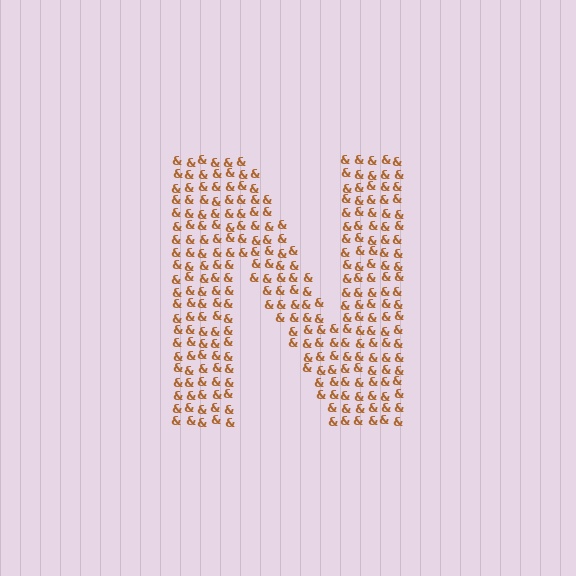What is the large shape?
The large shape is the letter N.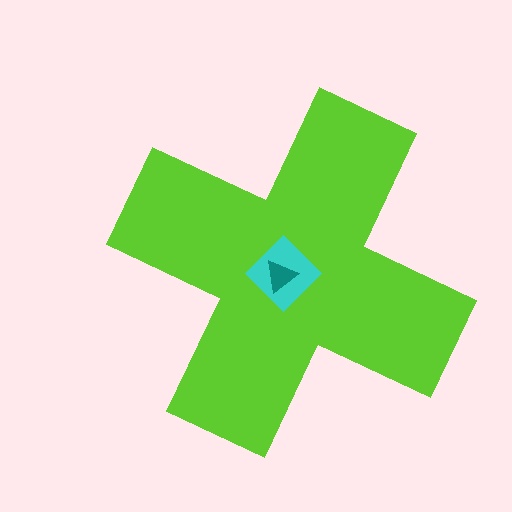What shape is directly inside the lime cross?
The cyan diamond.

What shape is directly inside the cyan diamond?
The teal triangle.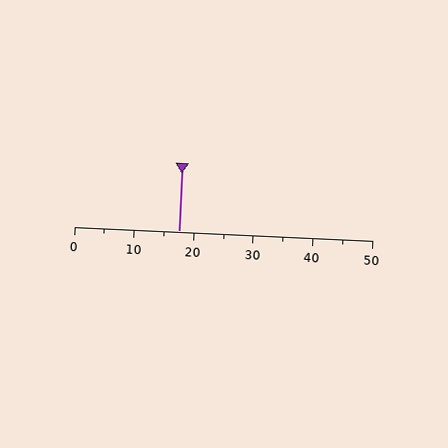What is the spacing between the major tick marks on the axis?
The major ticks are spaced 10 apart.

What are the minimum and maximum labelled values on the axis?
The axis runs from 0 to 50.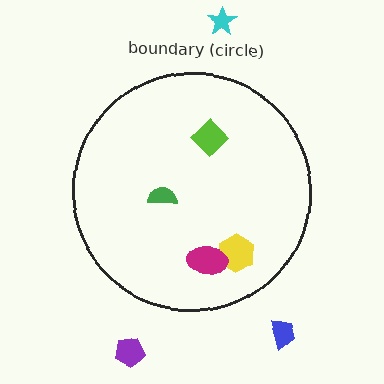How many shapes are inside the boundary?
4 inside, 3 outside.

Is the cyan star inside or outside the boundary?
Outside.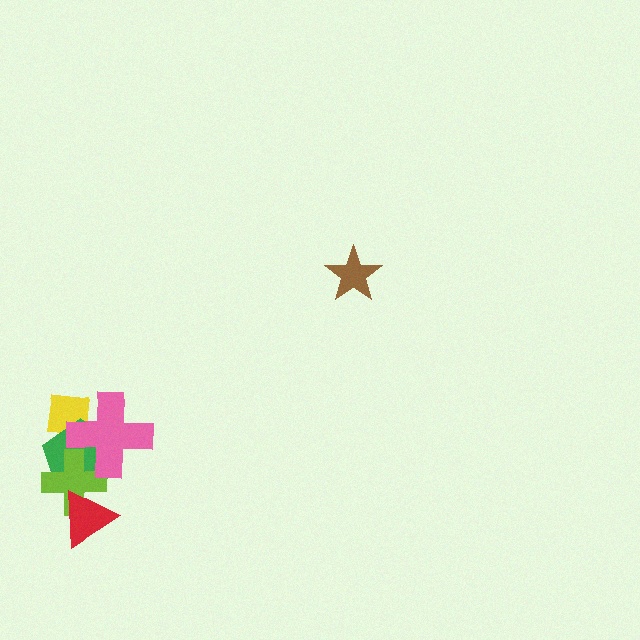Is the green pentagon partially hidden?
Yes, it is partially covered by another shape.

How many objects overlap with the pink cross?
3 objects overlap with the pink cross.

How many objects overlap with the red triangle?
2 objects overlap with the red triangle.